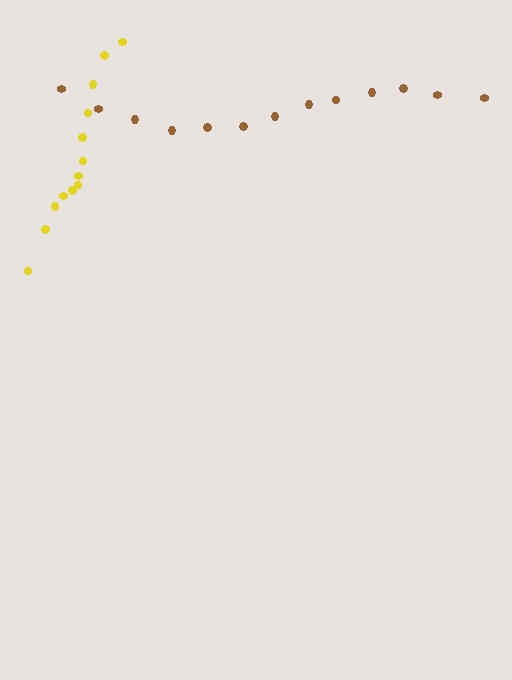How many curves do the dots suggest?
There are 2 distinct paths.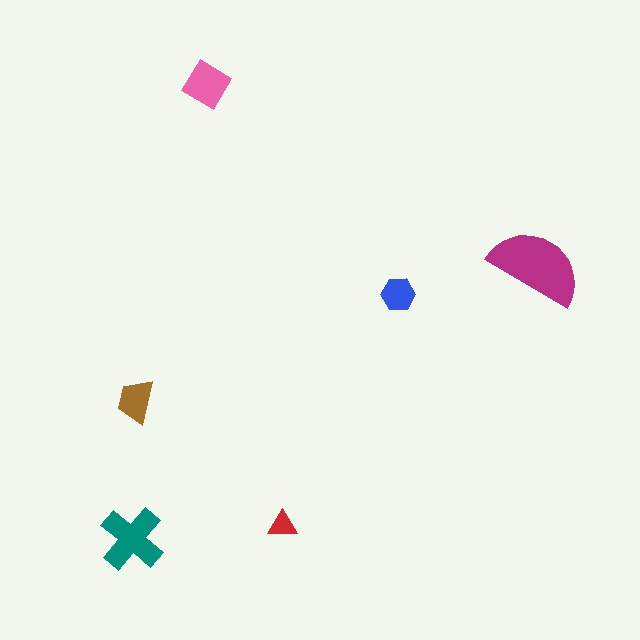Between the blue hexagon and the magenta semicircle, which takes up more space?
The magenta semicircle.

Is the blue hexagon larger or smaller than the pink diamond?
Smaller.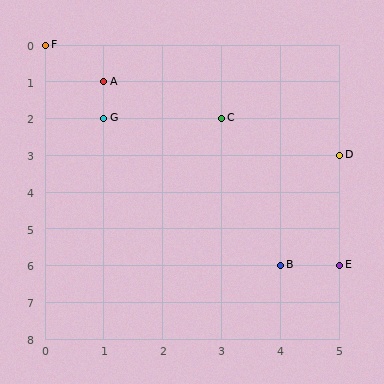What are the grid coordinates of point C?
Point C is at grid coordinates (3, 2).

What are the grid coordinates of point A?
Point A is at grid coordinates (1, 1).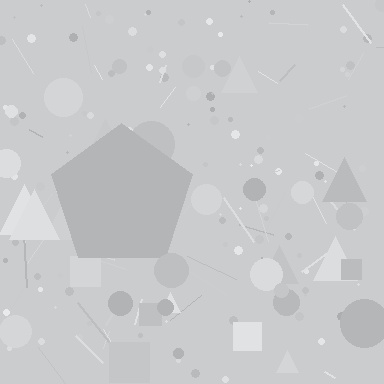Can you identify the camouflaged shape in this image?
The camouflaged shape is a pentagon.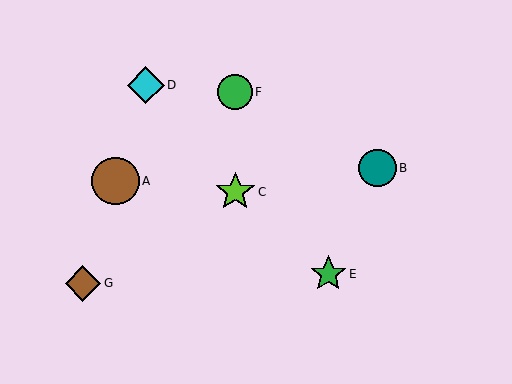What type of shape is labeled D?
Shape D is a cyan diamond.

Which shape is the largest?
The brown circle (labeled A) is the largest.